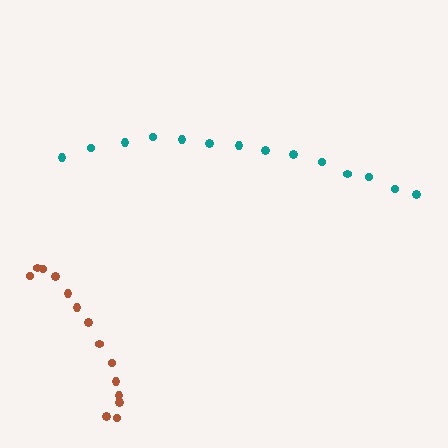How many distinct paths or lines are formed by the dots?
There are 2 distinct paths.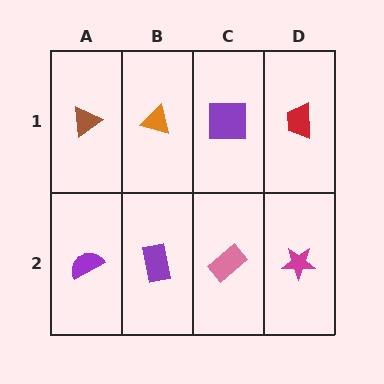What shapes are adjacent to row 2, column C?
A purple square (row 1, column C), a purple rectangle (row 2, column B), a magenta star (row 2, column D).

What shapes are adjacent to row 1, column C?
A pink rectangle (row 2, column C), an orange triangle (row 1, column B), a red trapezoid (row 1, column D).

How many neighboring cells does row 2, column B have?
3.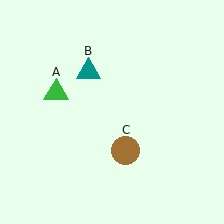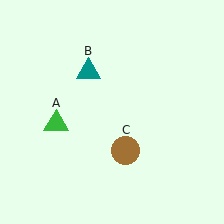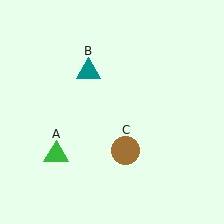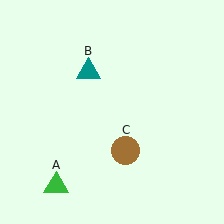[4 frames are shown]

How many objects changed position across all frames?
1 object changed position: green triangle (object A).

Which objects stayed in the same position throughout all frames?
Teal triangle (object B) and brown circle (object C) remained stationary.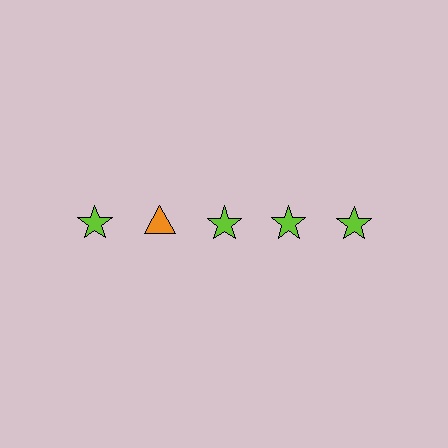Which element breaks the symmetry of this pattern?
The orange triangle in the top row, second from left column breaks the symmetry. All other shapes are lime stars.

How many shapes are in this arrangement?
There are 5 shapes arranged in a grid pattern.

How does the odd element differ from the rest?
It differs in both color (orange instead of lime) and shape (triangle instead of star).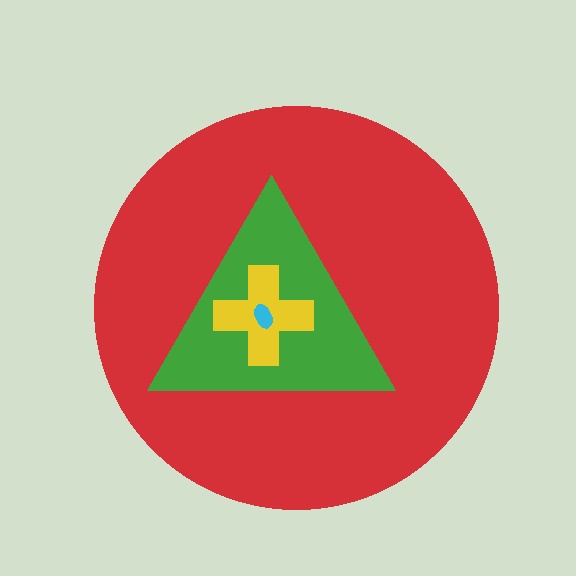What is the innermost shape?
The cyan ellipse.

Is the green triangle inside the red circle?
Yes.